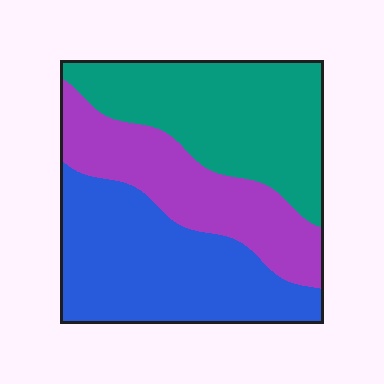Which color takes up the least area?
Purple, at roughly 25%.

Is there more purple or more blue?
Blue.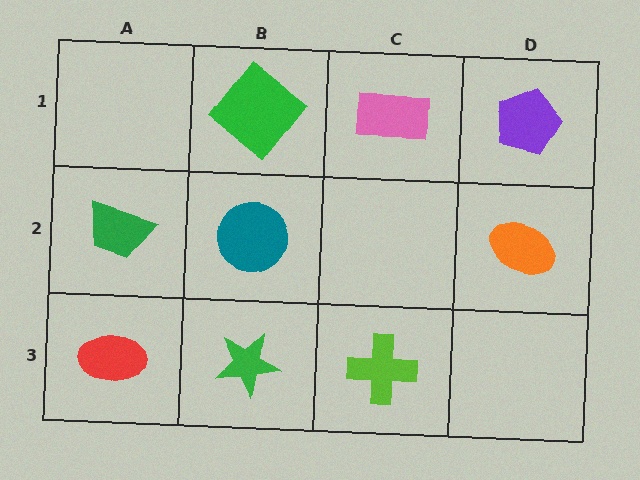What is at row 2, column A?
A green trapezoid.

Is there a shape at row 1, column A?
No, that cell is empty.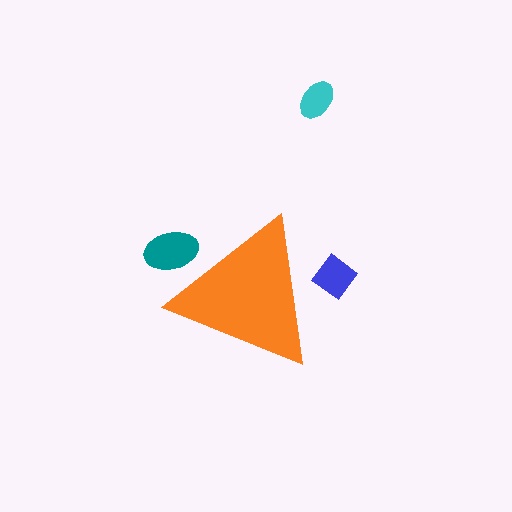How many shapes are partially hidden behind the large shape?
2 shapes are partially hidden.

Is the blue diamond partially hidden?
Yes, the blue diamond is partially hidden behind the orange triangle.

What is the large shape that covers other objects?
An orange triangle.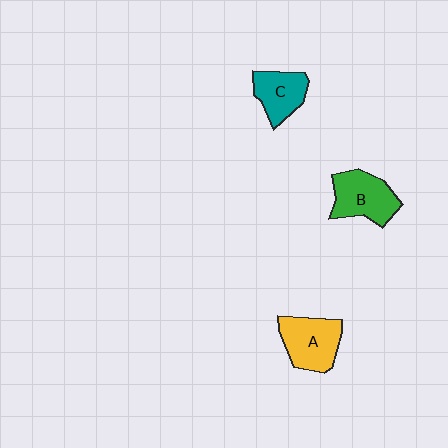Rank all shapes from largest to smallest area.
From largest to smallest: A (yellow), B (green), C (teal).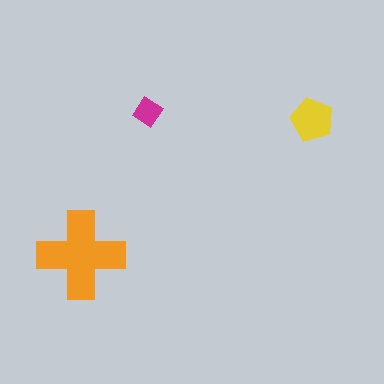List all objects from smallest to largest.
The magenta diamond, the yellow pentagon, the orange cross.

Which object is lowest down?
The orange cross is bottommost.